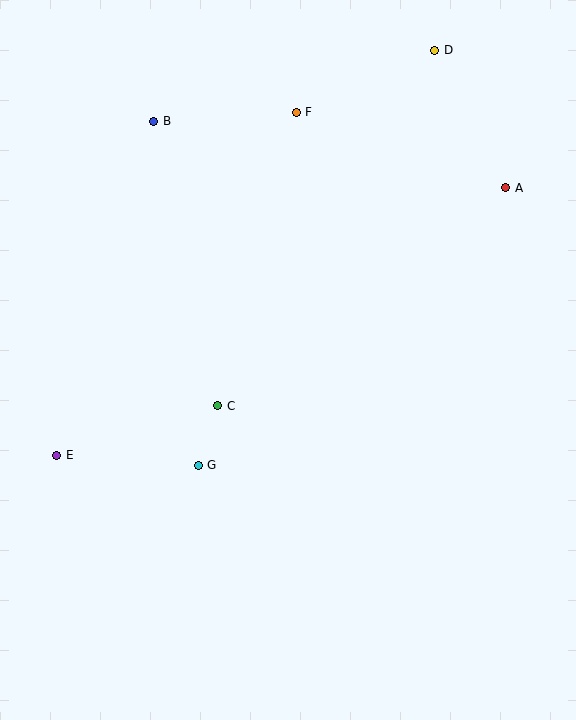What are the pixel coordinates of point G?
Point G is at (198, 465).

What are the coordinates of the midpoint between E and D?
The midpoint between E and D is at (246, 253).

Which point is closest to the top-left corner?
Point B is closest to the top-left corner.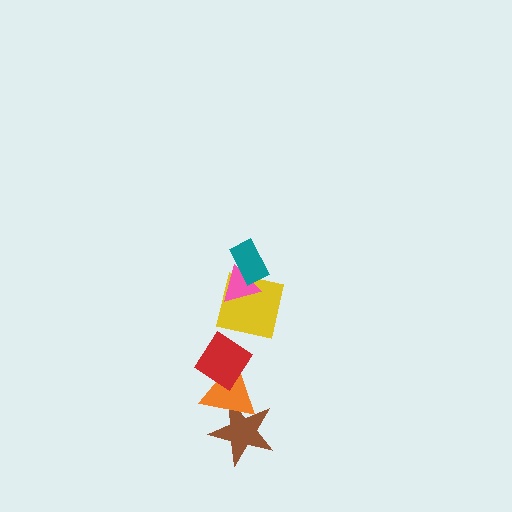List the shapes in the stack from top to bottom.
From top to bottom: the teal rectangle, the pink triangle, the yellow square, the red diamond, the orange triangle, the brown star.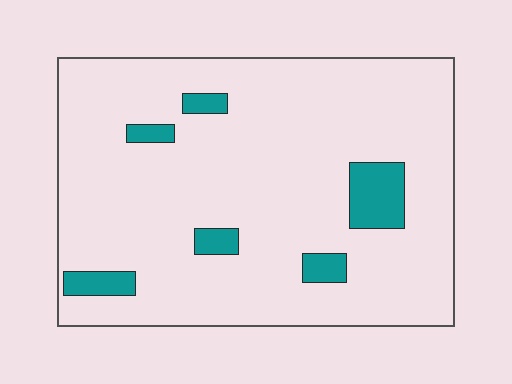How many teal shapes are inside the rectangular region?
6.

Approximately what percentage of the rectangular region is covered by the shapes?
Approximately 10%.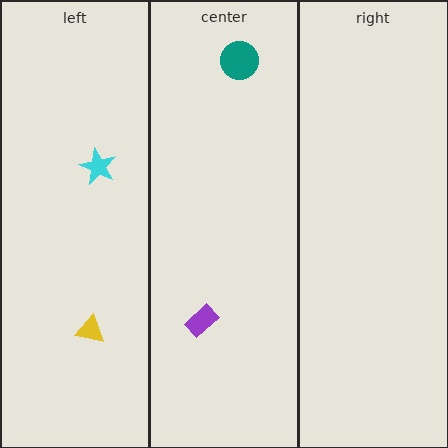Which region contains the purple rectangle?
The center region.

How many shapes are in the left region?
2.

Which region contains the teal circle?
The center region.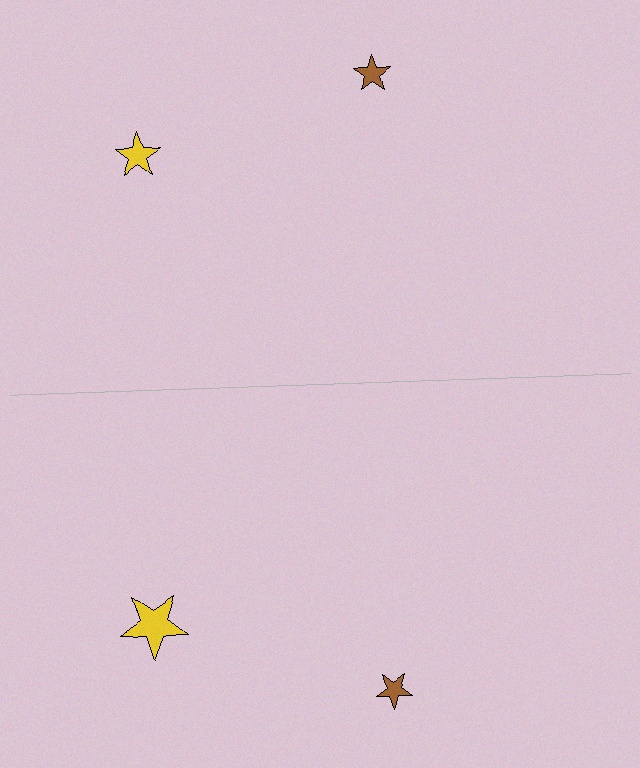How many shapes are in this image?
There are 4 shapes in this image.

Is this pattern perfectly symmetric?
No, the pattern is not perfectly symmetric. The yellow star on the bottom side has a different size than its mirror counterpart.